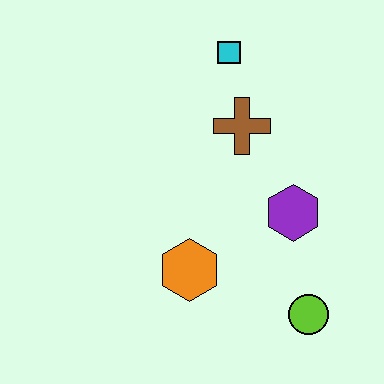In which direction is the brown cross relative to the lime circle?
The brown cross is above the lime circle.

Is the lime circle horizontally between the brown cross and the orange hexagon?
No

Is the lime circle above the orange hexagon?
No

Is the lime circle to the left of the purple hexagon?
No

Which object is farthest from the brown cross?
The lime circle is farthest from the brown cross.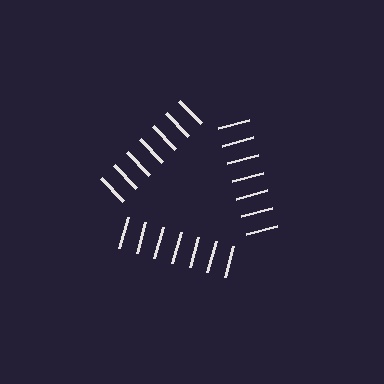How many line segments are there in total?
21 — 7 along each of the 3 edges.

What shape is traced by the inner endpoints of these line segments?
An illusory triangle — the line segments terminate on its edges but no continuous stroke is drawn.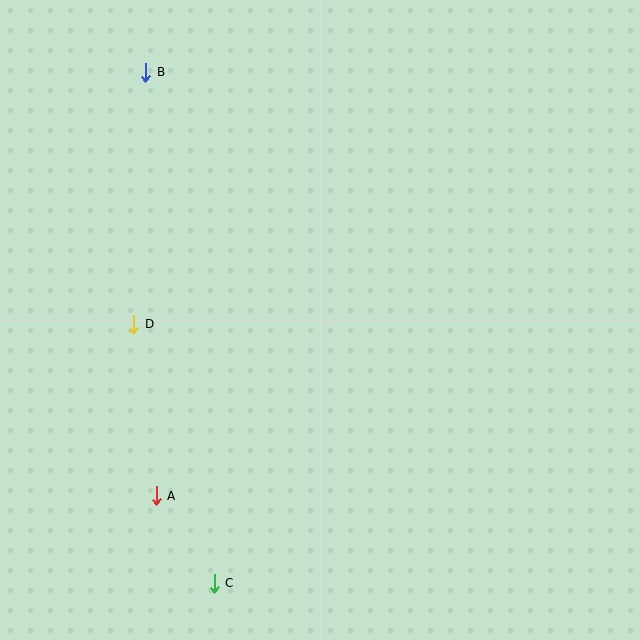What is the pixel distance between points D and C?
The distance between D and C is 271 pixels.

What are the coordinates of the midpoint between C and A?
The midpoint between C and A is at (185, 539).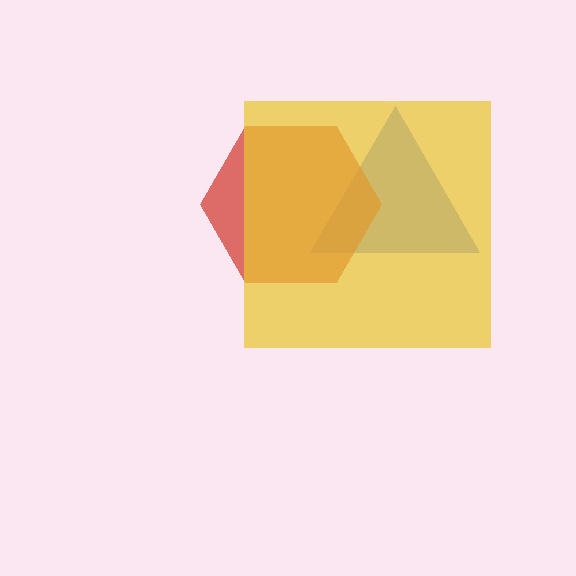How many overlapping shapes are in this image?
There are 3 overlapping shapes in the image.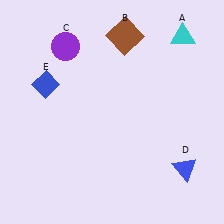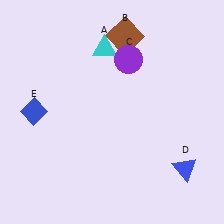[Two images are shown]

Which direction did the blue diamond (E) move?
The blue diamond (E) moved down.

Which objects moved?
The objects that moved are: the cyan triangle (A), the purple circle (C), the blue diamond (E).